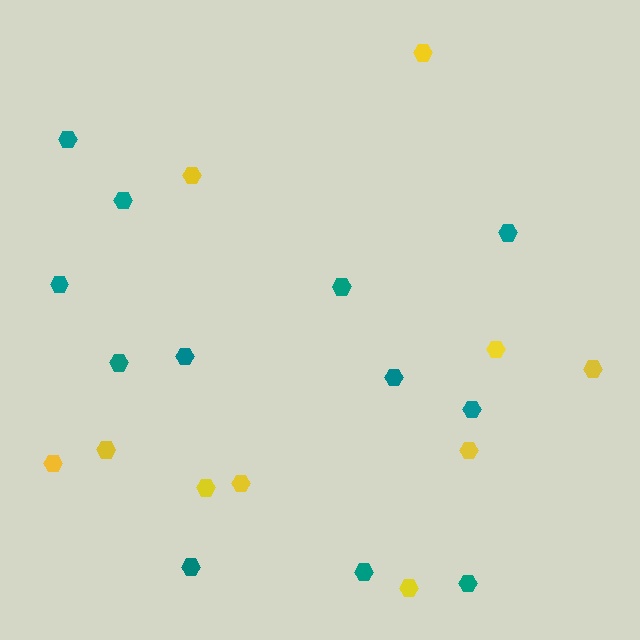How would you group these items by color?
There are 2 groups: one group of teal hexagons (12) and one group of yellow hexagons (10).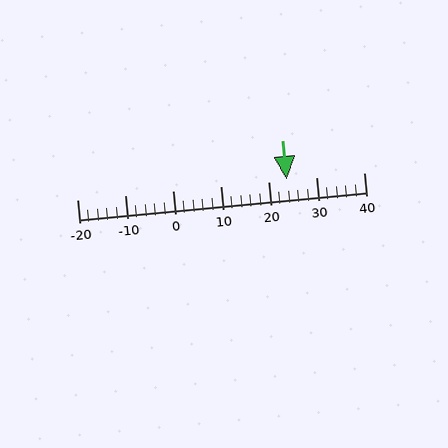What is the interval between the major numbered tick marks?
The major tick marks are spaced 10 units apart.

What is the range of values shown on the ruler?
The ruler shows values from -20 to 40.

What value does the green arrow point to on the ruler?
The green arrow points to approximately 24.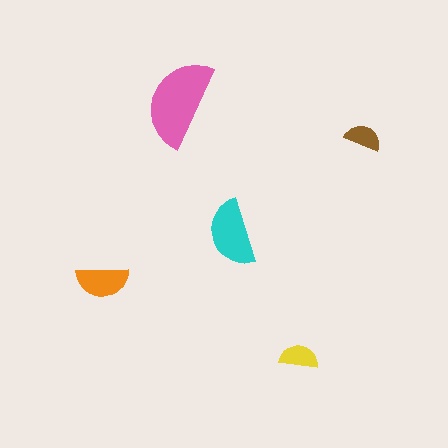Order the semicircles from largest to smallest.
the pink one, the cyan one, the orange one, the yellow one, the brown one.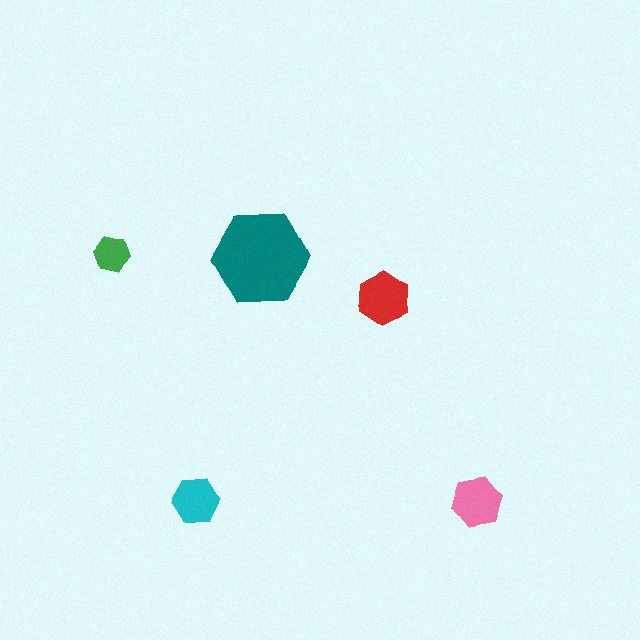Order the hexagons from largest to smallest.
the teal one, the red one, the pink one, the cyan one, the green one.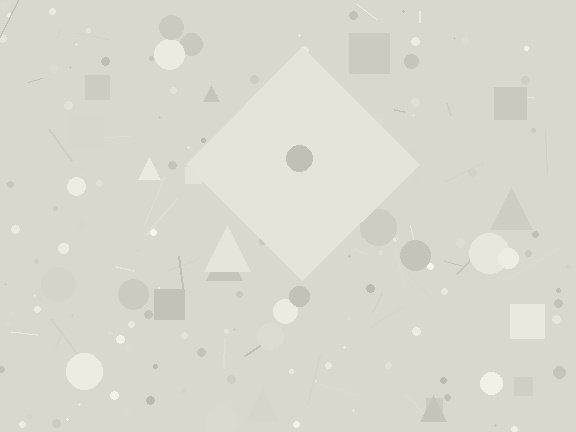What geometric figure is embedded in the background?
A diamond is embedded in the background.